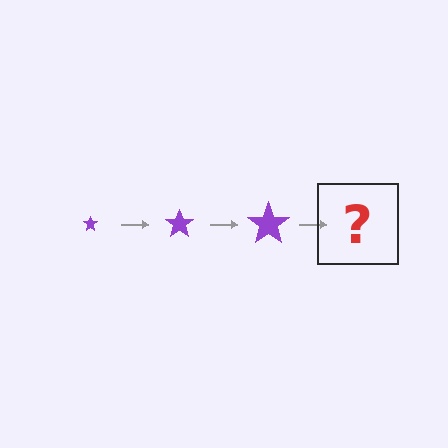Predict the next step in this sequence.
The next step is a purple star, larger than the previous one.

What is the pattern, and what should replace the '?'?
The pattern is that the star gets progressively larger each step. The '?' should be a purple star, larger than the previous one.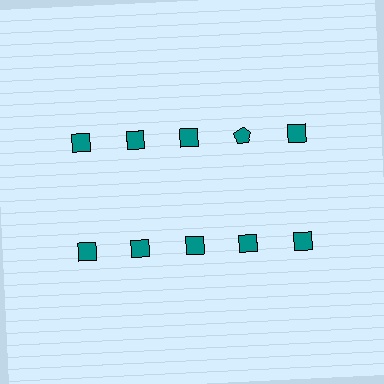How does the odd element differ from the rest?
It has a different shape: pentagon instead of square.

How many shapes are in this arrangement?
There are 10 shapes arranged in a grid pattern.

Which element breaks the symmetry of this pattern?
The teal pentagon in the top row, second from right column breaks the symmetry. All other shapes are teal squares.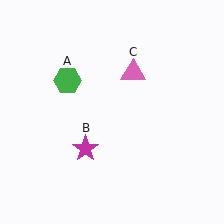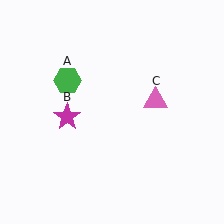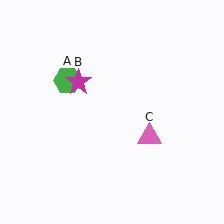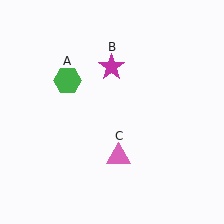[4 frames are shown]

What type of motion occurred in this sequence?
The magenta star (object B), pink triangle (object C) rotated clockwise around the center of the scene.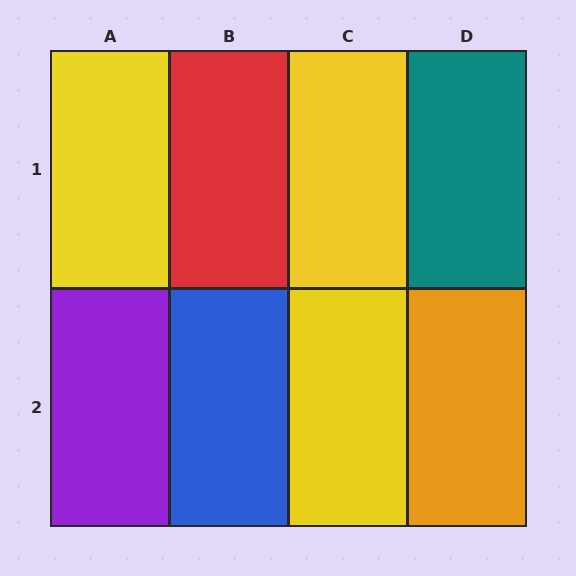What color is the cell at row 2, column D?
Orange.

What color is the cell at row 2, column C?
Yellow.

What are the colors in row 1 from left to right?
Yellow, red, yellow, teal.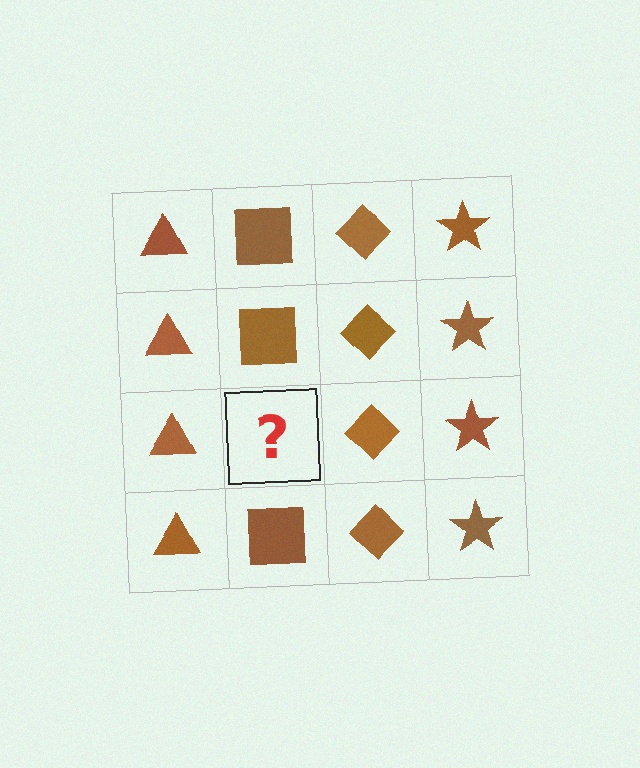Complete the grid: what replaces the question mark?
The question mark should be replaced with a brown square.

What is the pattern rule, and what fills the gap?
The rule is that each column has a consistent shape. The gap should be filled with a brown square.